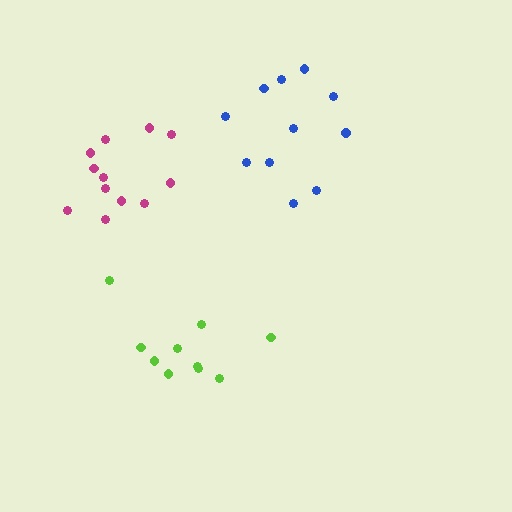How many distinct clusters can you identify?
There are 3 distinct clusters.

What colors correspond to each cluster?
The clusters are colored: lime, magenta, blue.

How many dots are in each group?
Group 1: 10 dots, Group 2: 12 dots, Group 3: 11 dots (33 total).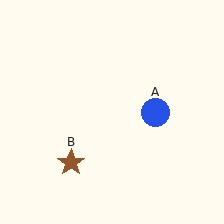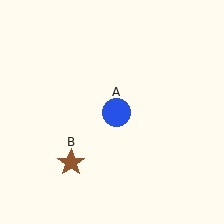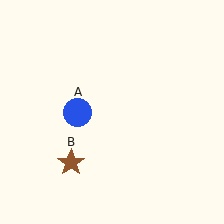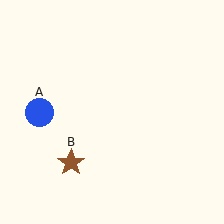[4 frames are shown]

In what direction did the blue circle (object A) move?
The blue circle (object A) moved left.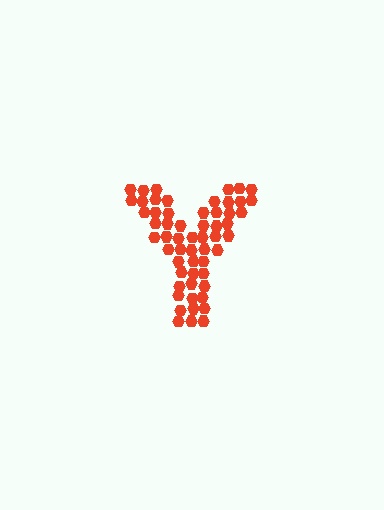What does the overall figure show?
The overall figure shows the letter Y.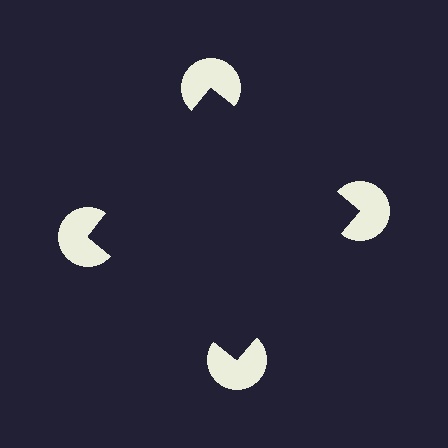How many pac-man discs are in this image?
There are 4 — one at each vertex of the illusory square.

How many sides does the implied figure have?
4 sides.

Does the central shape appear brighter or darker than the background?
It typically appears slightly darker than the background, even though no actual brightness change is drawn.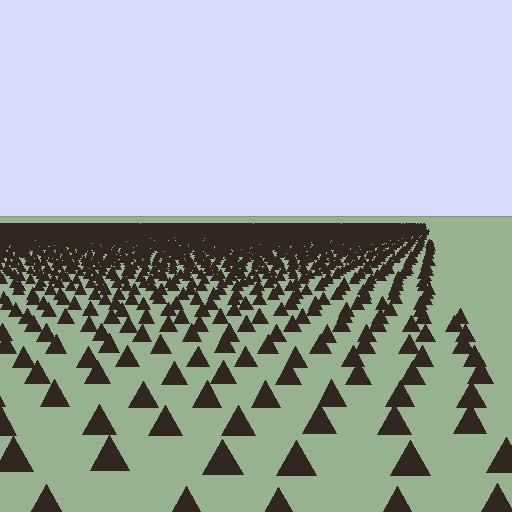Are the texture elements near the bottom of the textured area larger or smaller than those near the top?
Larger. Near the bottom, elements are closer to the viewer and appear at a bigger on-screen size.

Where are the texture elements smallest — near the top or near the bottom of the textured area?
Near the top.